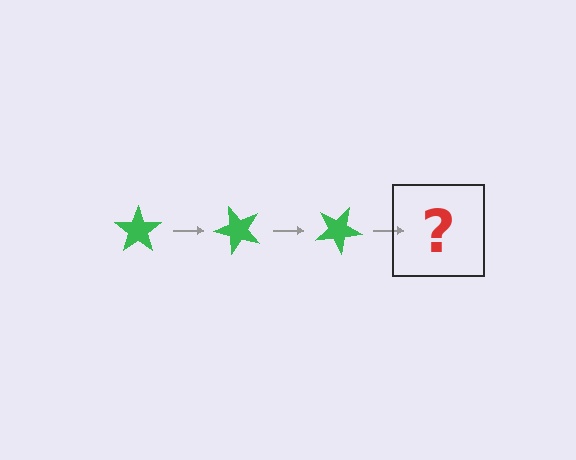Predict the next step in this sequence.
The next step is a green star rotated 150 degrees.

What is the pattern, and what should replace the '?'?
The pattern is that the star rotates 50 degrees each step. The '?' should be a green star rotated 150 degrees.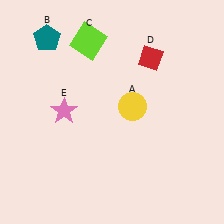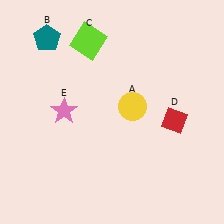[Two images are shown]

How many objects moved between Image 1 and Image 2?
1 object moved between the two images.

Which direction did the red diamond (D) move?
The red diamond (D) moved down.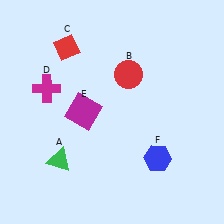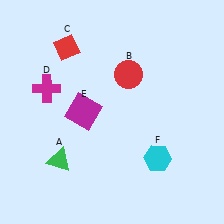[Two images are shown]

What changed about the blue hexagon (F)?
In Image 1, F is blue. In Image 2, it changed to cyan.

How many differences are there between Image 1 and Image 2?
There is 1 difference between the two images.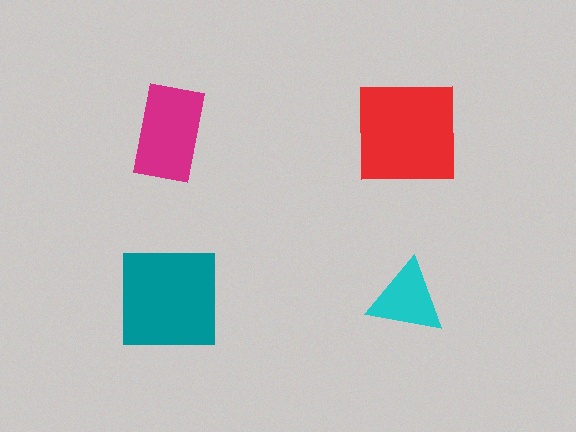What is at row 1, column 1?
A magenta rectangle.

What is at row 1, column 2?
A red square.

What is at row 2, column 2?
A cyan triangle.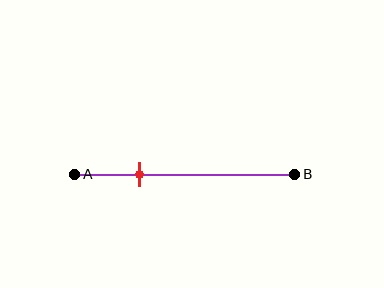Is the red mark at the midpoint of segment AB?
No, the mark is at about 30% from A, not at the 50% midpoint.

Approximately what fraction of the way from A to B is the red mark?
The red mark is approximately 30% of the way from A to B.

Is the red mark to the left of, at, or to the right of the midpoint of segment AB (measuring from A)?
The red mark is to the left of the midpoint of segment AB.